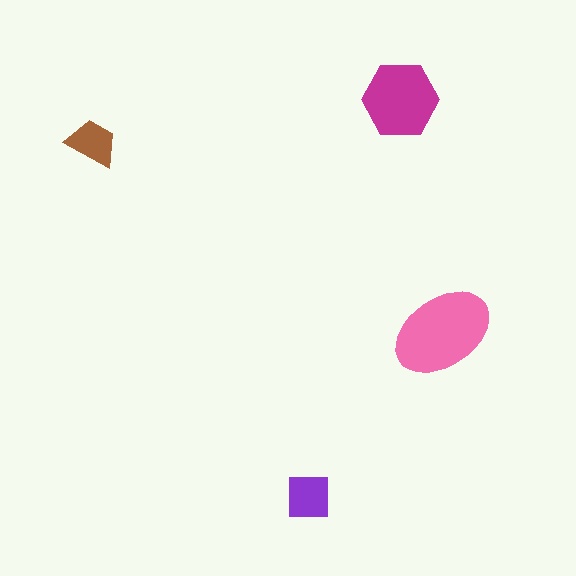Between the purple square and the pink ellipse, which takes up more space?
The pink ellipse.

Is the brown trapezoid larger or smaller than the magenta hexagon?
Smaller.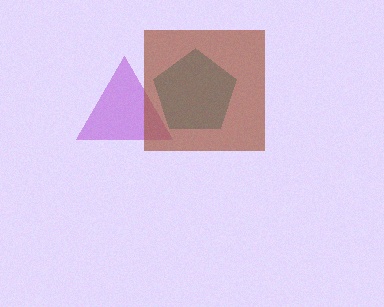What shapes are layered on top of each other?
The layered shapes are: a teal pentagon, a purple triangle, a brown square.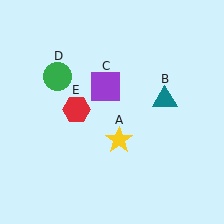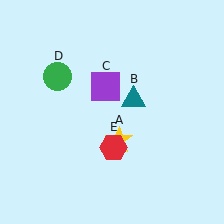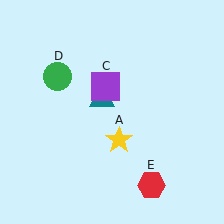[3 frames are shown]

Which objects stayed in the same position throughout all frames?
Yellow star (object A) and purple square (object C) and green circle (object D) remained stationary.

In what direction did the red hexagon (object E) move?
The red hexagon (object E) moved down and to the right.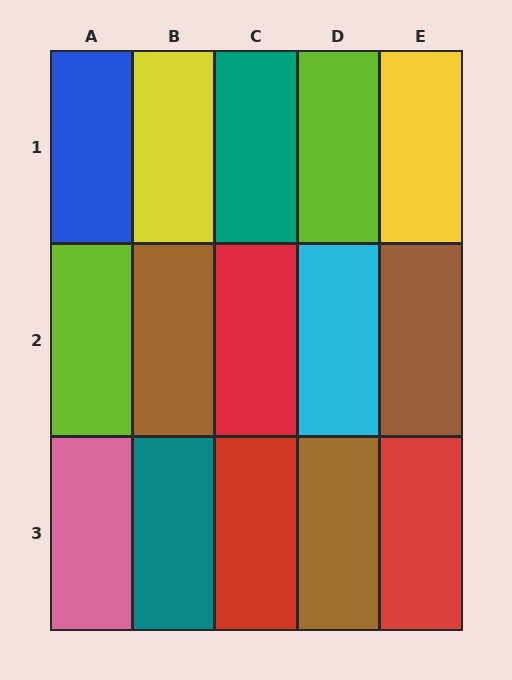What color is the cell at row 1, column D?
Lime.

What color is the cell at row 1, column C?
Teal.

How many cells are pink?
1 cell is pink.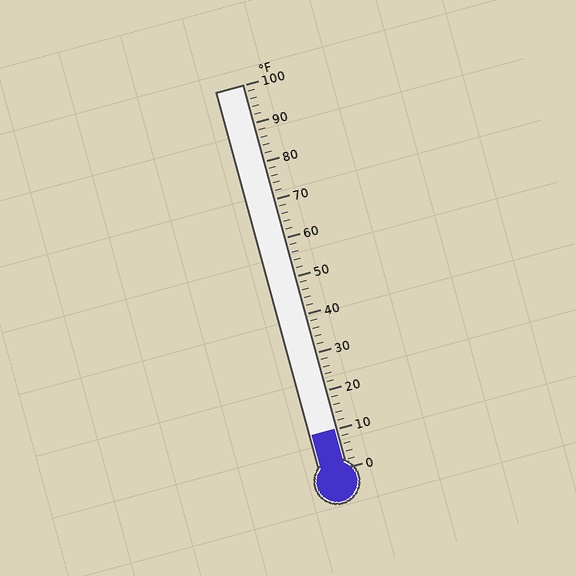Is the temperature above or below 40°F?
The temperature is below 40°F.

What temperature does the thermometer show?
The thermometer shows approximately 10°F.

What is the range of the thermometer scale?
The thermometer scale ranges from 0°F to 100°F.